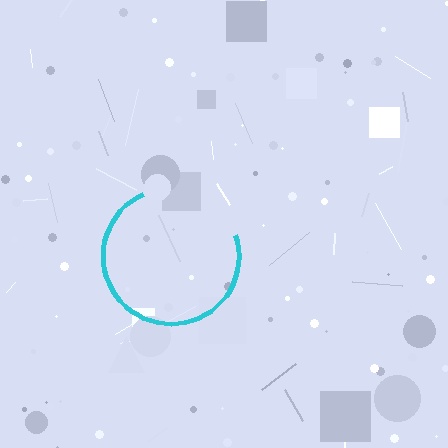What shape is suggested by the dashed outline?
The dashed outline suggests a circle.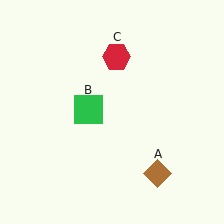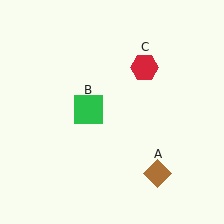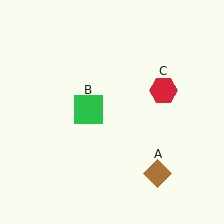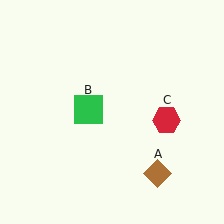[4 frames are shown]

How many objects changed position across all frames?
1 object changed position: red hexagon (object C).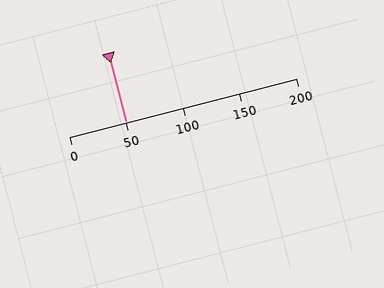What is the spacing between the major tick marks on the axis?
The major ticks are spaced 50 apart.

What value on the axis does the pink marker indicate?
The marker indicates approximately 50.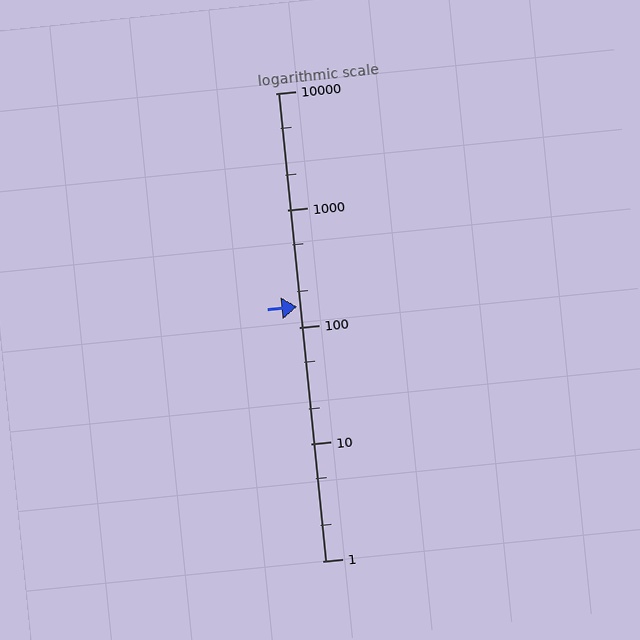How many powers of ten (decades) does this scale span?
The scale spans 4 decades, from 1 to 10000.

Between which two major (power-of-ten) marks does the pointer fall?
The pointer is between 100 and 1000.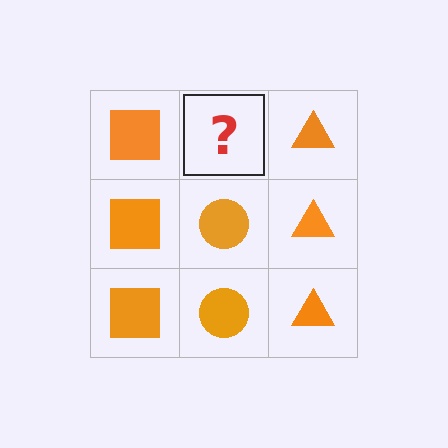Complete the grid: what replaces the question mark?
The question mark should be replaced with an orange circle.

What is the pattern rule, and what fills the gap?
The rule is that each column has a consistent shape. The gap should be filled with an orange circle.